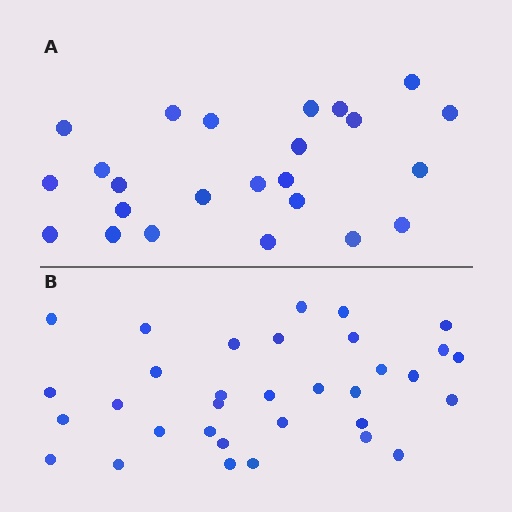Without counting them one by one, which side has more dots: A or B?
Region B (the bottom region) has more dots.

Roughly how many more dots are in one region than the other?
Region B has roughly 8 or so more dots than region A.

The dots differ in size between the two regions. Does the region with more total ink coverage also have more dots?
No. Region A has more total ink coverage because its dots are larger, but region B actually contains more individual dots. Total area can be misleading — the number of items is what matters here.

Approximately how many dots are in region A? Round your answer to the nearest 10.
About 20 dots. (The exact count is 24, which rounds to 20.)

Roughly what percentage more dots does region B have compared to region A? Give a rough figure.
About 40% more.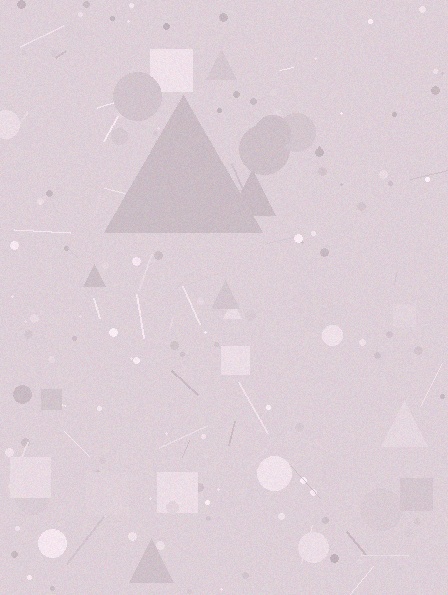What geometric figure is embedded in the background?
A triangle is embedded in the background.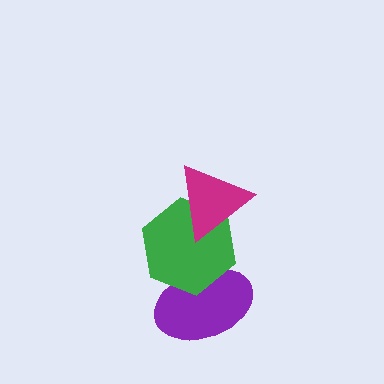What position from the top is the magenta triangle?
The magenta triangle is 1st from the top.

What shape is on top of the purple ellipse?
The green hexagon is on top of the purple ellipse.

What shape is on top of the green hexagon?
The magenta triangle is on top of the green hexagon.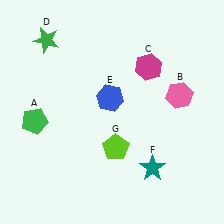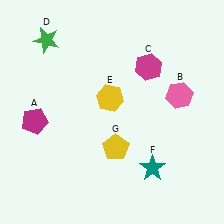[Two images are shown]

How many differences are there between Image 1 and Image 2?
There are 3 differences between the two images.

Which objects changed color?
A changed from green to magenta. E changed from blue to yellow. G changed from lime to yellow.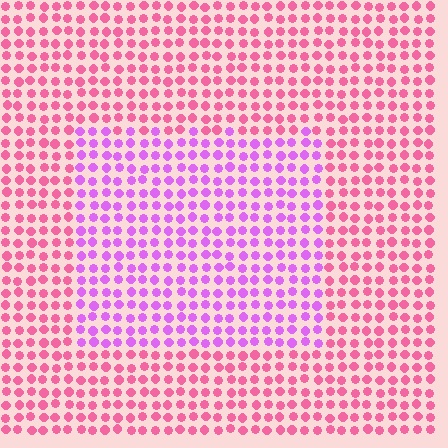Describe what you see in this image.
The image is filled with small pink elements in a uniform arrangement. A rectangle-shaped region is visible where the elements are tinted to a slightly different hue, forming a subtle color boundary.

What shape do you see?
I see a rectangle.